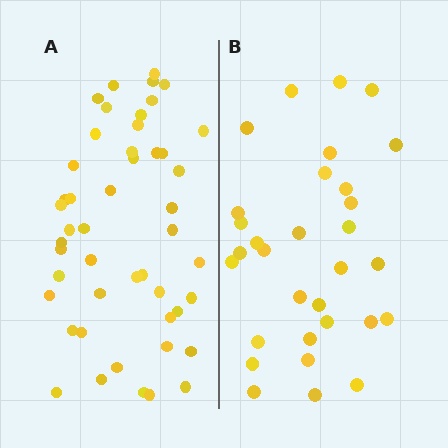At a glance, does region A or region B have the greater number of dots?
Region A (the left region) has more dots.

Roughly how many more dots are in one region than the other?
Region A has approximately 15 more dots than region B.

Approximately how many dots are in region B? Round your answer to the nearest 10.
About 30 dots. (The exact count is 31, which rounds to 30.)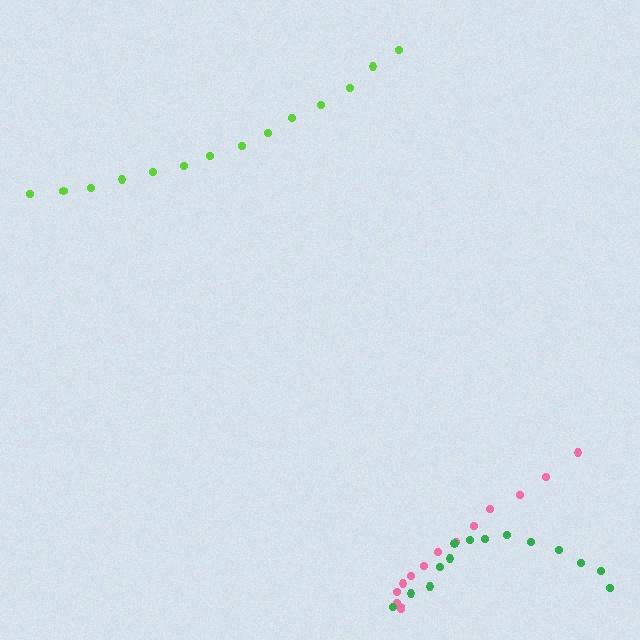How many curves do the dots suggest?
There are 3 distinct paths.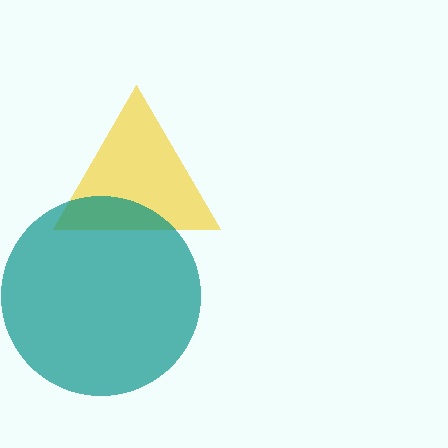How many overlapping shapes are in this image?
There are 2 overlapping shapes in the image.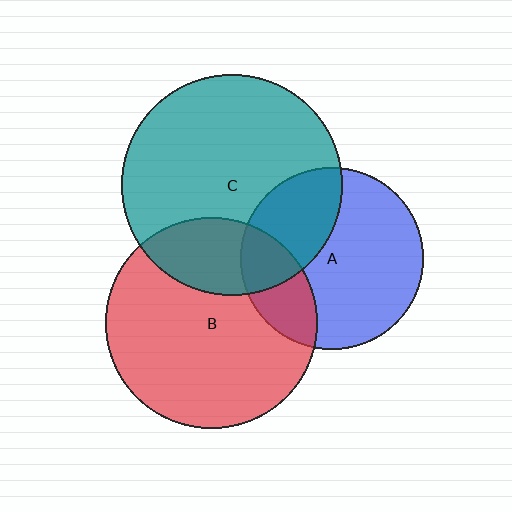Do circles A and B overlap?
Yes.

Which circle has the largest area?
Circle C (teal).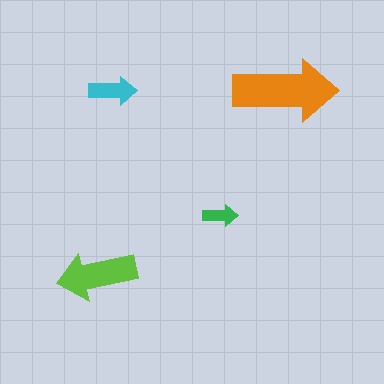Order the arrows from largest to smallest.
the orange one, the lime one, the cyan one, the green one.